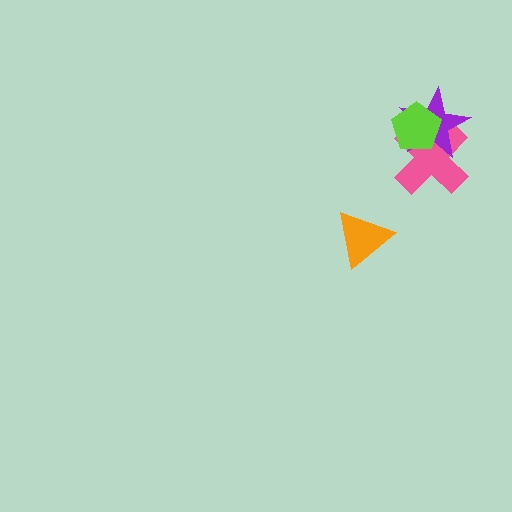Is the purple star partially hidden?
Yes, it is partially covered by another shape.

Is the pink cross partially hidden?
Yes, it is partially covered by another shape.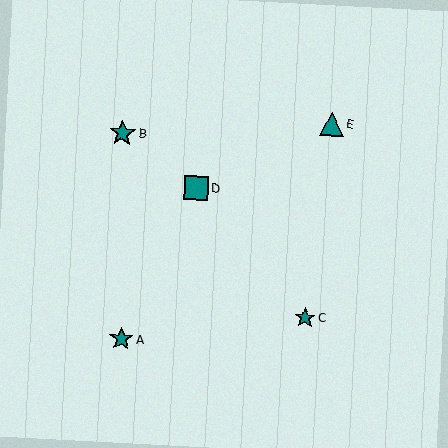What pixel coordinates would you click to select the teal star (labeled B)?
Click at (122, 133) to select the teal star B.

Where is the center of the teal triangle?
The center of the teal triangle is at (332, 124).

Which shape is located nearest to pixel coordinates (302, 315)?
The teal star (labeled C) at (305, 318) is nearest to that location.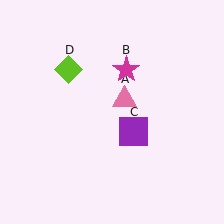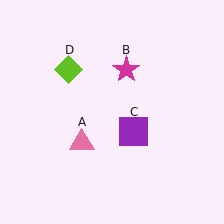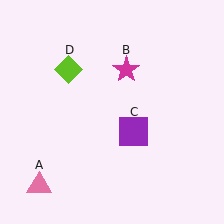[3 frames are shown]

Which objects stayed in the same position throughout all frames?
Magenta star (object B) and purple square (object C) and lime diamond (object D) remained stationary.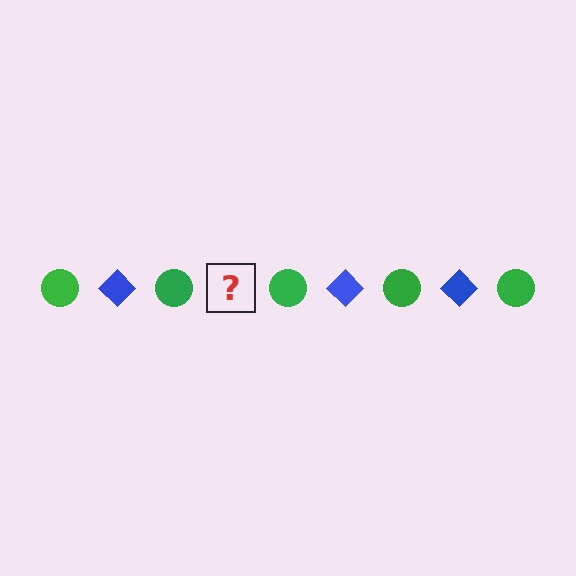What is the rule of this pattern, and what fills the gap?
The rule is that the pattern alternates between green circle and blue diamond. The gap should be filled with a blue diamond.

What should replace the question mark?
The question mark should be replaced with a blue diamond.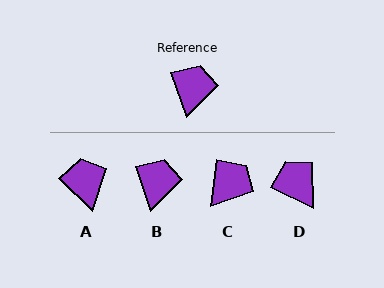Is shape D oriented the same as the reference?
No, it is off by about 46 degrees.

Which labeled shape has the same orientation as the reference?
B.